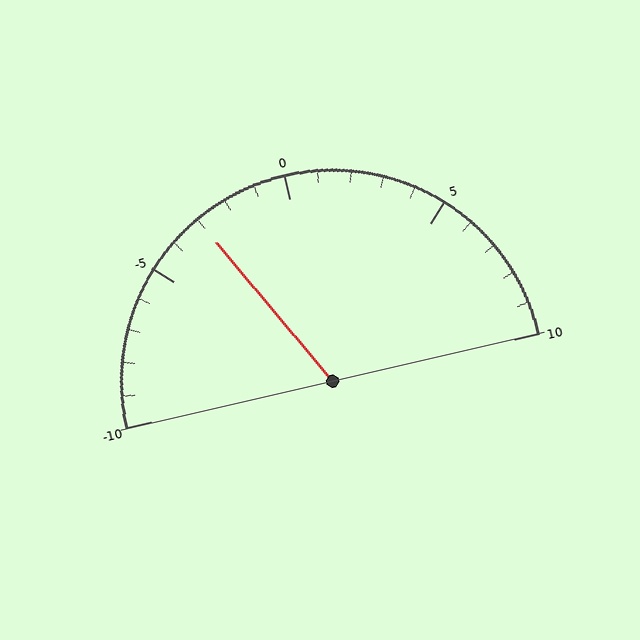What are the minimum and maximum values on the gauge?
The gauge ranges from -10 to 10.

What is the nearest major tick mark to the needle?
The nearest major tick mark is -5.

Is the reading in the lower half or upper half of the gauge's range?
The reading is in the lower half of the range (-10 to 10).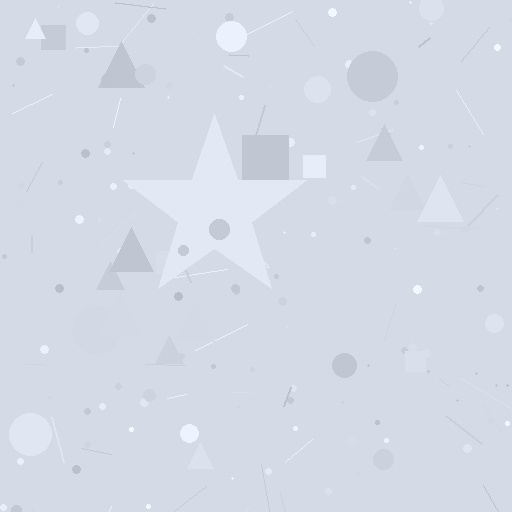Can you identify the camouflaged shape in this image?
The camouflaged shape is a star.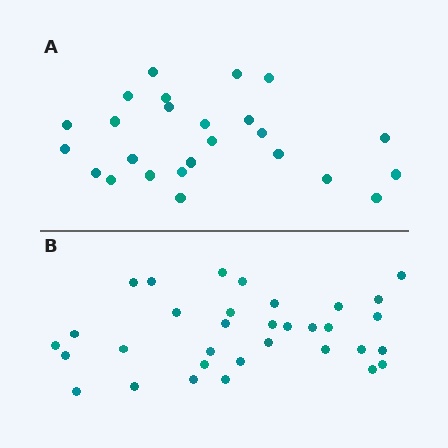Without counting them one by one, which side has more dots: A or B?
Region B (the bottom region) has more dots.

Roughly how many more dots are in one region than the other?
Region B has roughly 8 or so more dots than region A.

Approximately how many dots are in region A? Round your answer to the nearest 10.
About 20 dots. (The exact count is 25, which rounds to 20.)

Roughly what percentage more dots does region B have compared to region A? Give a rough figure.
About 30% more.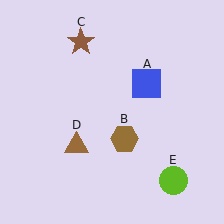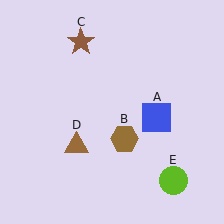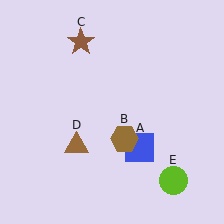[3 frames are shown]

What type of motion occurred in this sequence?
The blue square (object A) rotated clockwise around the center of the scene.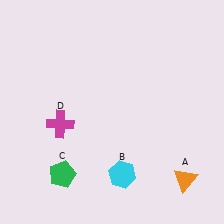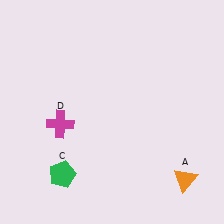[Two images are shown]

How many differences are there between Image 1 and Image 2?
There is 1 difference between the two images.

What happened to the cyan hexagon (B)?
The cyan hexagon (B) was removed in Image 2. It was in the bottom-right area of Image 1.